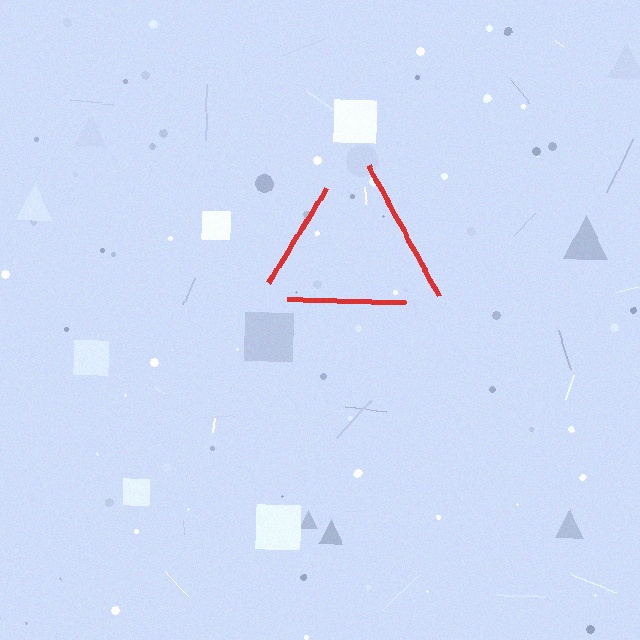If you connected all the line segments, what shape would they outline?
They would outline a triangle.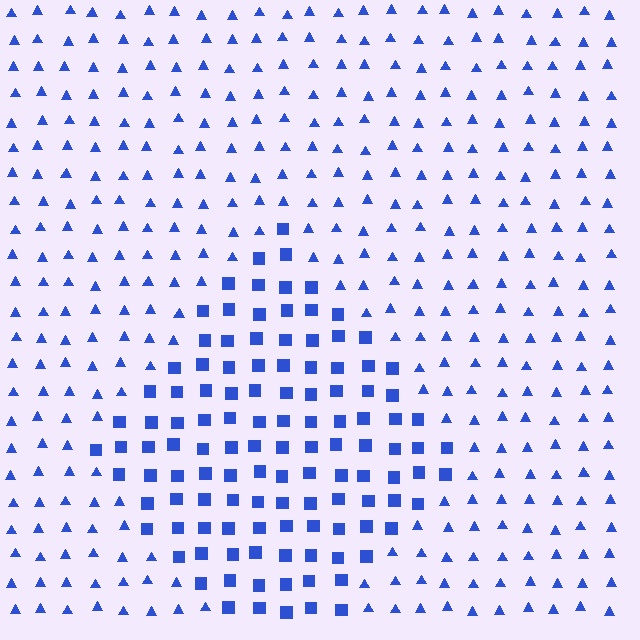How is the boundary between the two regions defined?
The boundary is defined by a change in element shape: squares inside vs. triangles outside. All elements share the same color and spacing.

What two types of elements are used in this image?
The image uses squares inside the diamond region and triangles outside it.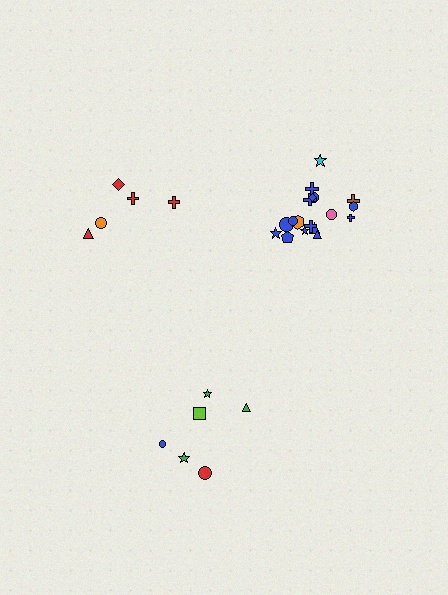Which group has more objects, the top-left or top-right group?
The top-right group.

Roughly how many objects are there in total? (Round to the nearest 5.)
Roughly 30 objects in total.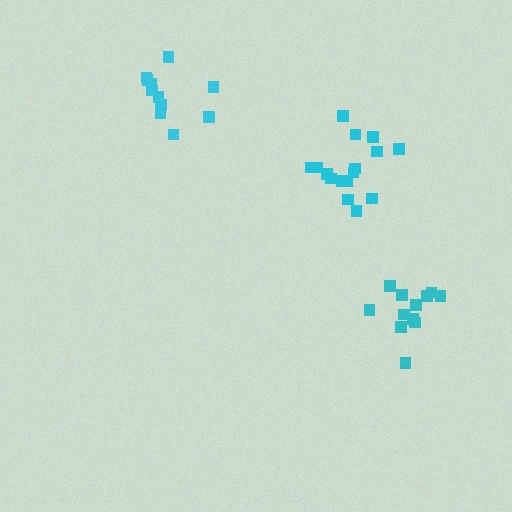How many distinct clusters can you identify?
There are 3 distinct clusters.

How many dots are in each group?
Group 1: 12 dots, Group 2: 16 dots, Group 3: 11 dots (39 total).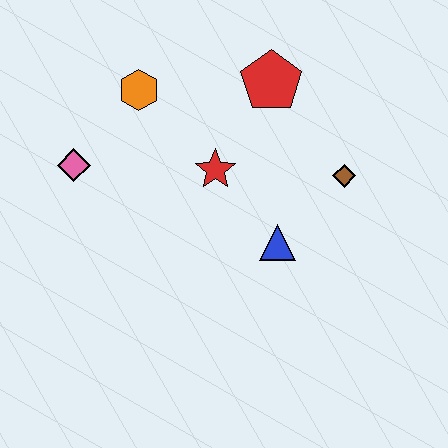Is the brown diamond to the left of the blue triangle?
No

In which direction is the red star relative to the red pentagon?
The red star is below the red pentagon.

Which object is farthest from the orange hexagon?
The brown diamond is farthest from the orange hexagon.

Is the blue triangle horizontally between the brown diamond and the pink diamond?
Yes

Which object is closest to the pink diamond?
The orange hexagon is closest to the pink diamond.